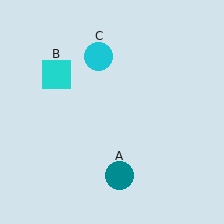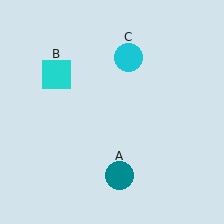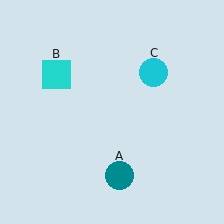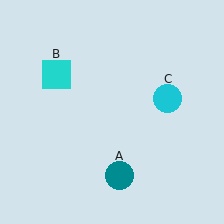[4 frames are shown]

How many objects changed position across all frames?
1 object changed position: cyan circle (object C).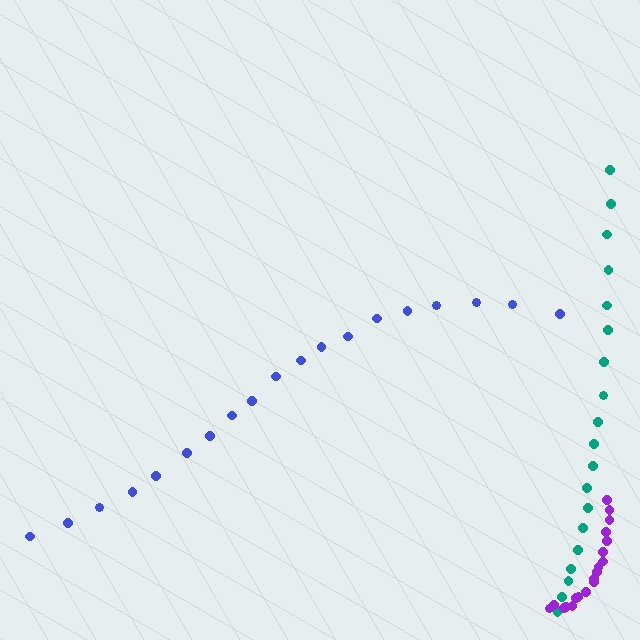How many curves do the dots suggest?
There are 3 distinct paths.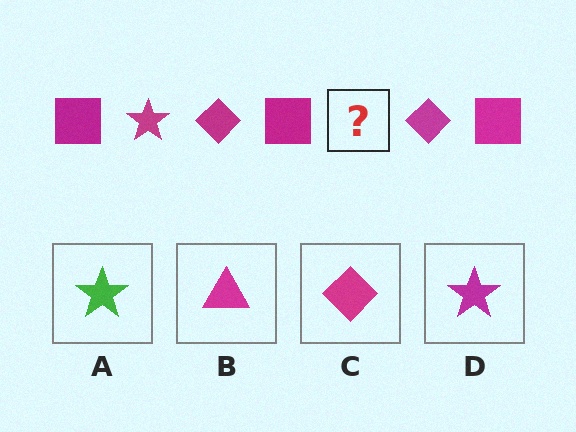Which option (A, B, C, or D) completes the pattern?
D.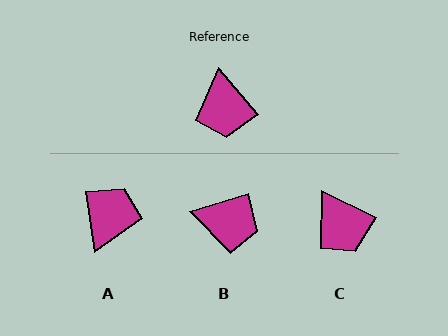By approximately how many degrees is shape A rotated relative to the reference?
Approximately 148 degrees counter-clockwise.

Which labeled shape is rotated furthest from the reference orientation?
A, about 148 degrees away.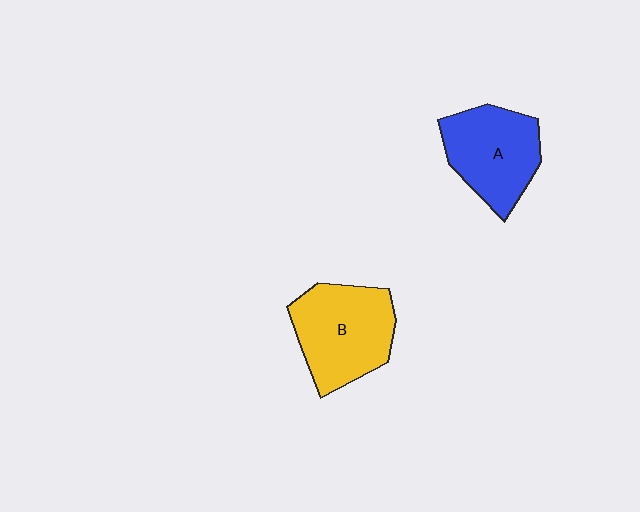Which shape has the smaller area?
Shape A (blue).